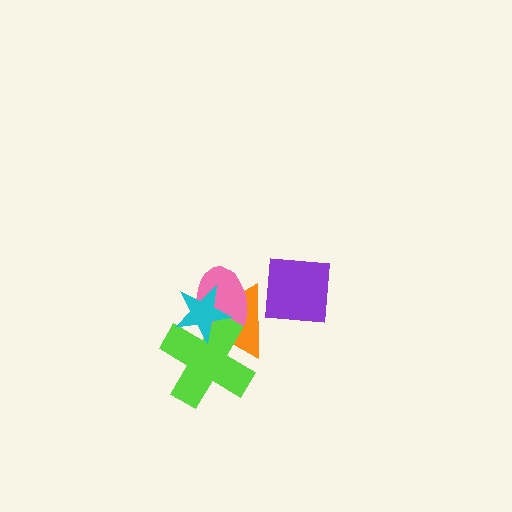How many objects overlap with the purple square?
1 object overlaps with the purple square.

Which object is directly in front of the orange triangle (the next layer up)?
The pink ellipse is directly in front of the orange triangle.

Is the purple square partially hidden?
No, no other shape covers it.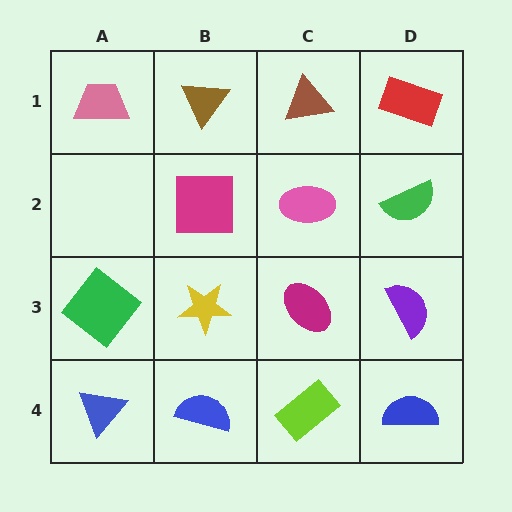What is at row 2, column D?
A green semicircle.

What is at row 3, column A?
A green diamond.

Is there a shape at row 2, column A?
No, that cell is empty.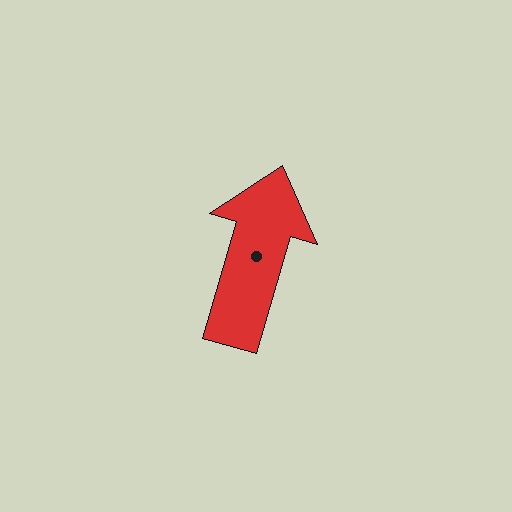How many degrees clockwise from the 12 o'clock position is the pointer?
Approximately 16 degrees.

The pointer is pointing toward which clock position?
Roughly 1 o'clock.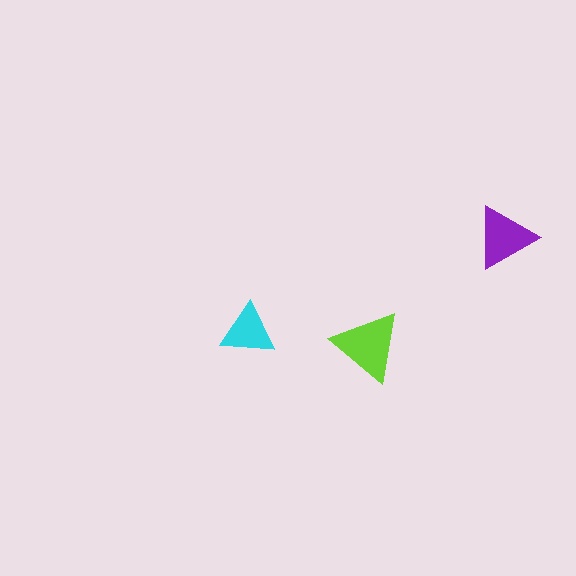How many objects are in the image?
There are 3 objects in the image.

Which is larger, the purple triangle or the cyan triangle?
The purple one.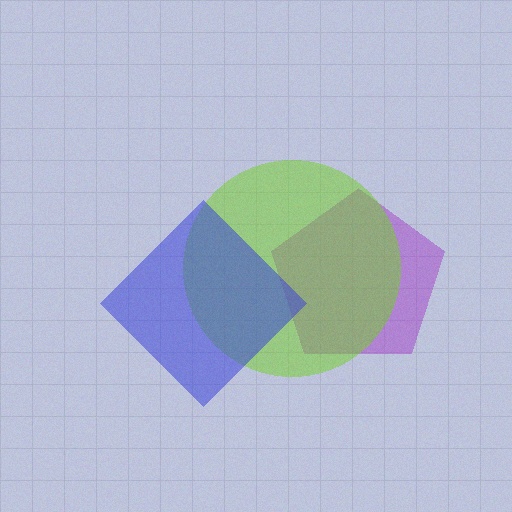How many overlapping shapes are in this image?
There are 3 overlapping shapes in the image.